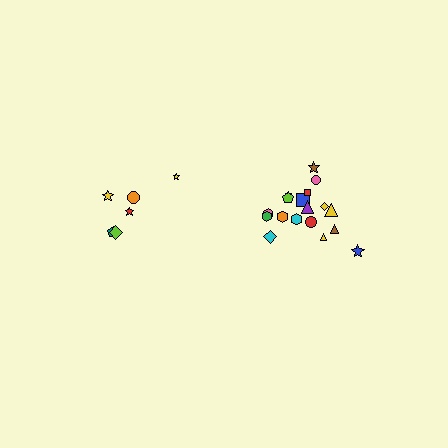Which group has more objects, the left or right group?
The right group.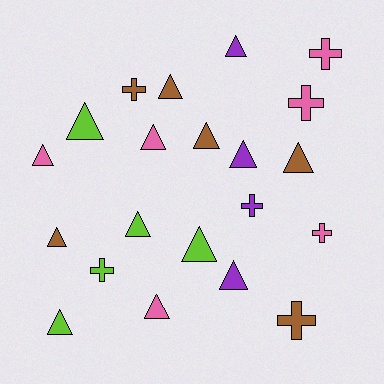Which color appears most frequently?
Pink, with 6 objects.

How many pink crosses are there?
There are 3 pink crosses.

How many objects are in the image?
There are 21 objects.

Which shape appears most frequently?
Triangle, with 14 objects.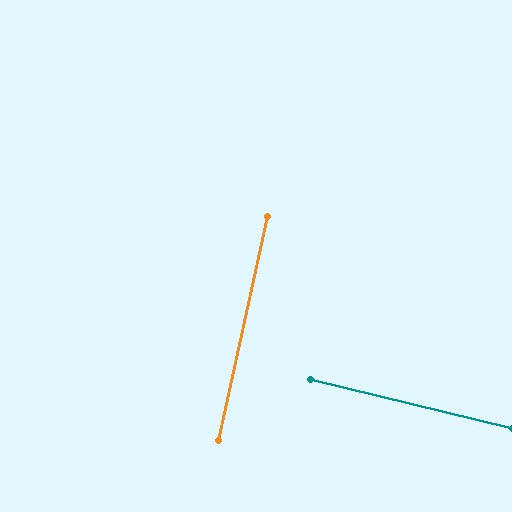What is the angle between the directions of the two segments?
Approximately 89 degrees.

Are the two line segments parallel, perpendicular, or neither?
Perpendicular — they meet at approximately 89°.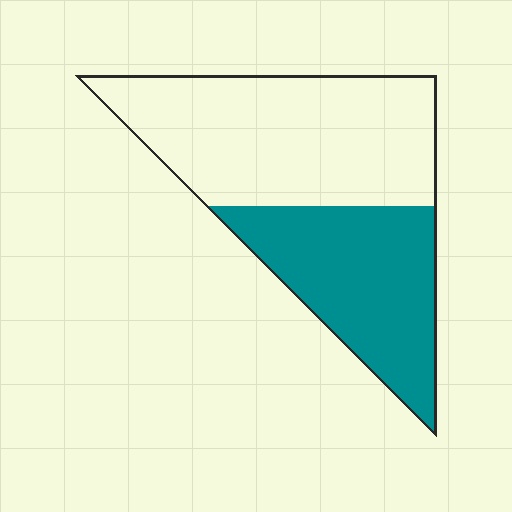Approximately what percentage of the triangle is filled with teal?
Approximately 40%.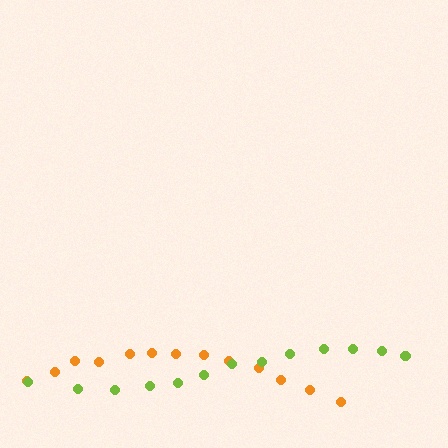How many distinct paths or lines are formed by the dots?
There are 2 distinct paths.